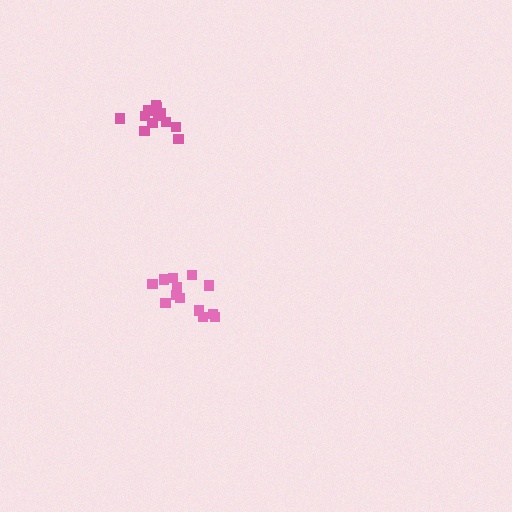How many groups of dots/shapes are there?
There are 2 groups.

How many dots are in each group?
Group 1: 13 dots, Group 2: 12 dots (25 total).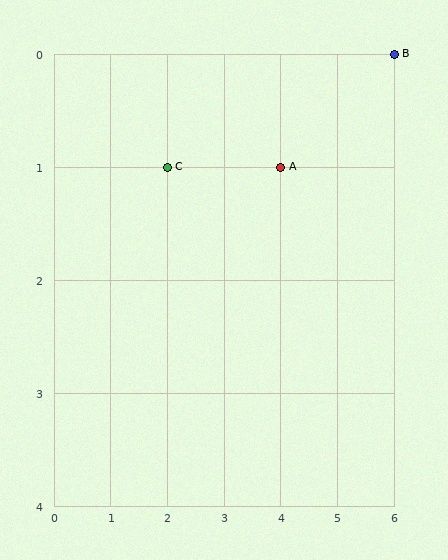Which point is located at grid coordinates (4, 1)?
Point A is at (4, 1).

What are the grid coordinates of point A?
Point A is at grid coordinates (4, 1).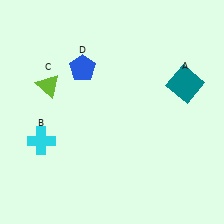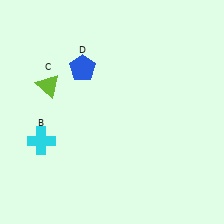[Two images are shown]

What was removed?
The teal square (A) was removed in Image 2.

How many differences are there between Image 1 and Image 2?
There is 1 difference between the two images.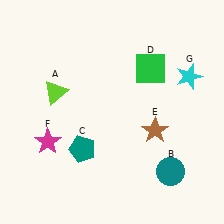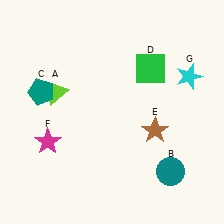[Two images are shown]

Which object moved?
The teal pentagon (C) moved up.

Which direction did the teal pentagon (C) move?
The teal pentagon (C) moved up.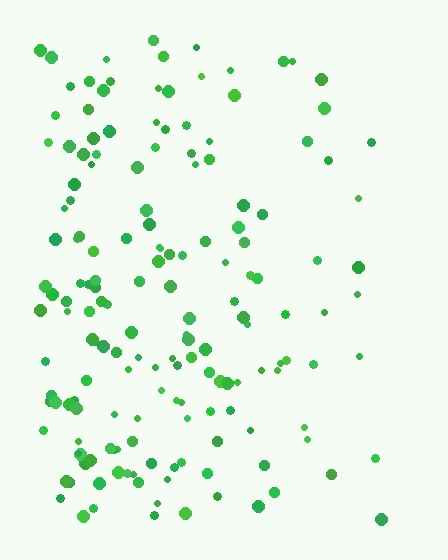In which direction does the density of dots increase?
From right to left, with the left side densest.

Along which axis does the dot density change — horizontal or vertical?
Horizontal.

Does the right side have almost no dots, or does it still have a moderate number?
Still a moderate number, just noticeably fewer than the left.